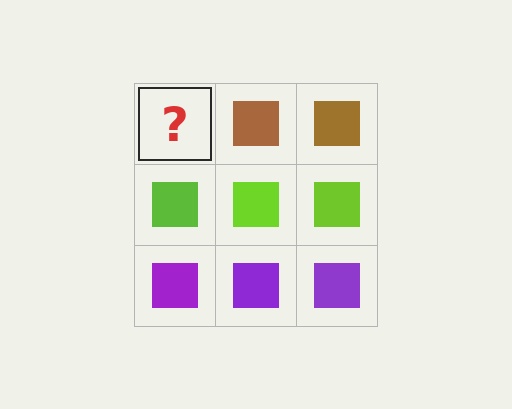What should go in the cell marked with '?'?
The missing cell should contain a brown square.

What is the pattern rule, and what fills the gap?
The rule is that each row has a consistent color. The gap should be filled with a brown square.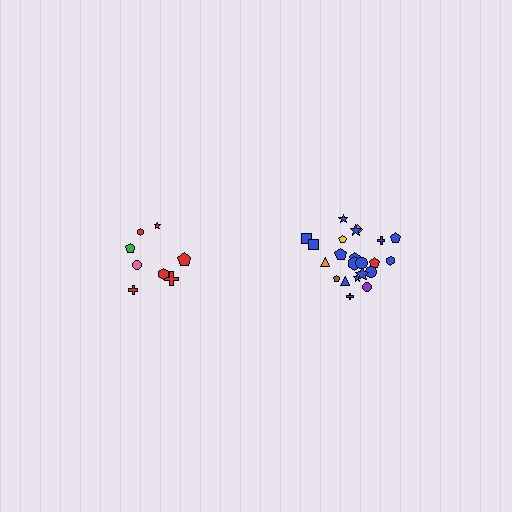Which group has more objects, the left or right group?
The right group.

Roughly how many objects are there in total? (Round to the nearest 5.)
Roughly 30 objects in total.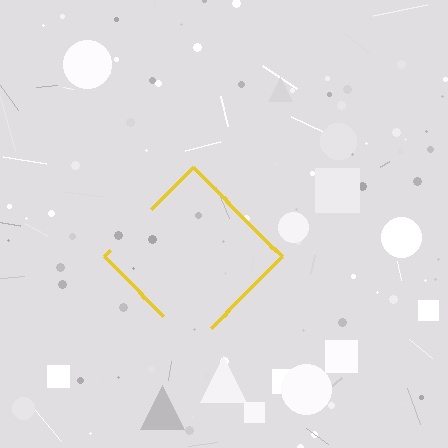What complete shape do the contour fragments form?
The contour fragments form a diamond.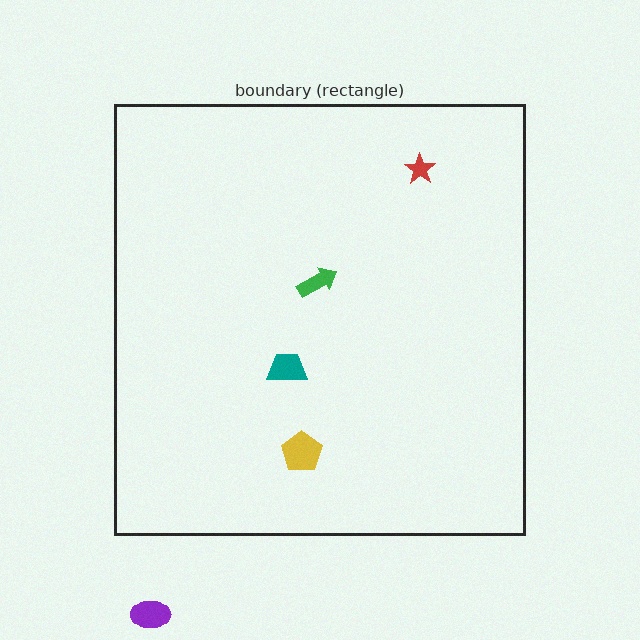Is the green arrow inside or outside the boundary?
Inside.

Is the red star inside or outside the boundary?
Inside.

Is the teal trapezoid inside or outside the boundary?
Inside.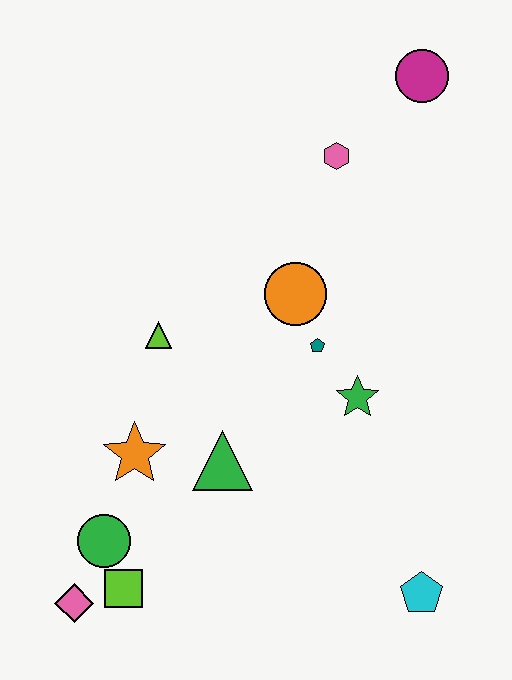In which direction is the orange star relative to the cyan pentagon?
The orange star is to the left of the cyan pentagon.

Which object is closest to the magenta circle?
The pink hexagon is closest to the magenta circle.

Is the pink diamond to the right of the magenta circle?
No